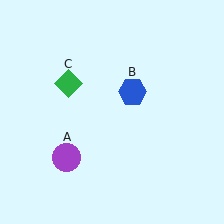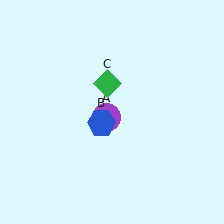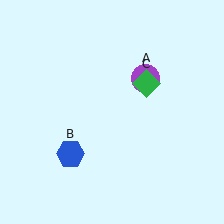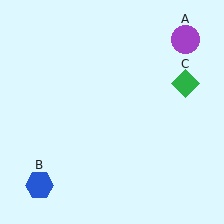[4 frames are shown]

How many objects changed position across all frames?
3 objects changed position: purple circle (object A), blue hexagon (object B), green diamond (object C).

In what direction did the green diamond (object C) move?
The green diamond (object C) moved right.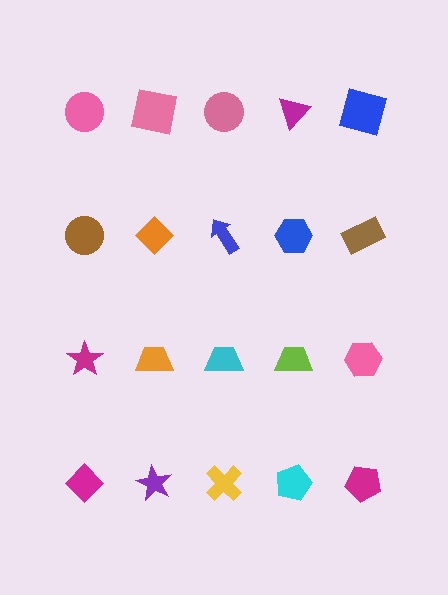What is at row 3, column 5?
A pink hexagon.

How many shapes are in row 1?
5 shapes.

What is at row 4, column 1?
A magenta diamond.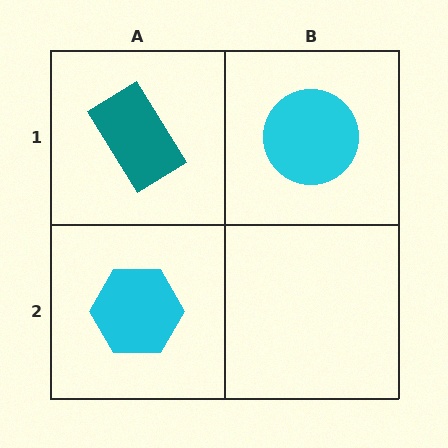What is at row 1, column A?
A teal rectangle.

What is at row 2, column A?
A cyan hexagon.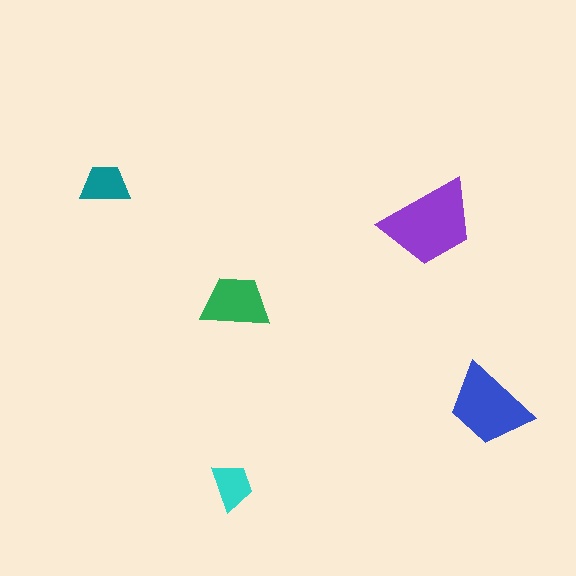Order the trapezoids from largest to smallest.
the purple one, the blue one, the green one, the teal one, the cyan one.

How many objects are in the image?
There are 5 objects in the image.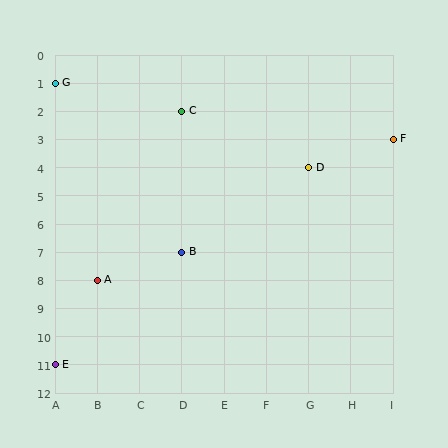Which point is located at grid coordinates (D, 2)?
Point C is at (D, 2).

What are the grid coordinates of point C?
Point C is at grid coordinates (D, 2).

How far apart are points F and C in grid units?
Points F and C are 5 columns and 1 row apart (about 5.1 grid units diagonally).